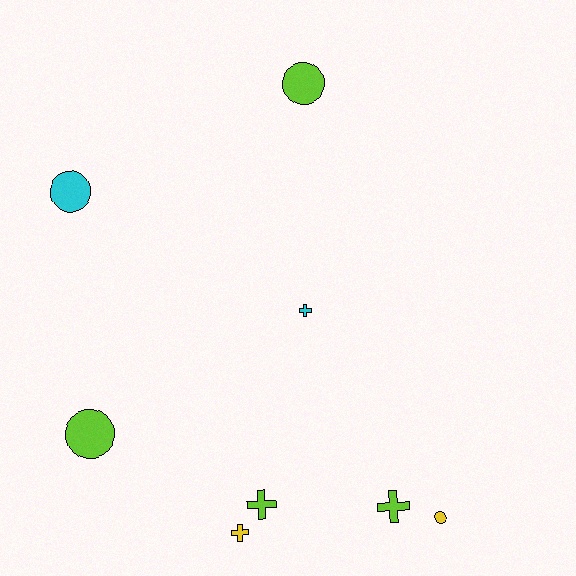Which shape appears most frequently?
Circle, with 4 objects.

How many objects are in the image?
There are 8 objects.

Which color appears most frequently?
Lime, with 4 objects.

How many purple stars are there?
There are no purple stars.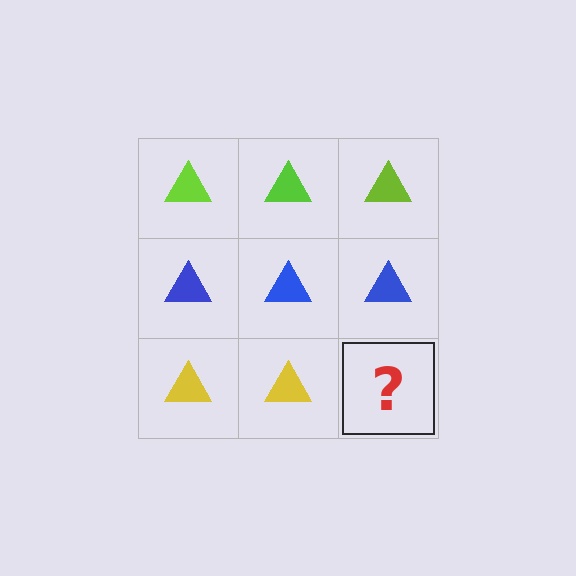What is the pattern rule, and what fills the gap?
The rule is that each row has a consistent color. The gap should be filled with a yellow triangle.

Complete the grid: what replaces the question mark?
The question mark should be replaced with a yellow triangle.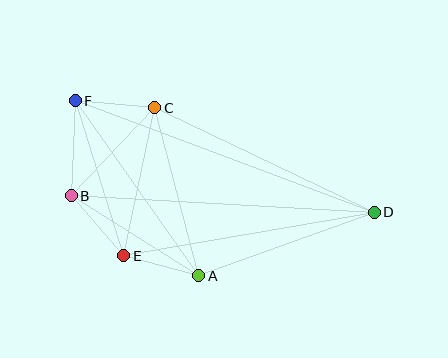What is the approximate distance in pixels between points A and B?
The distance between A and B is approximately 151 pixels.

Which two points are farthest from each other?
Points D and F are farthest from each other.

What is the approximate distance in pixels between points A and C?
The distance between A and C is approximately 174 pixels.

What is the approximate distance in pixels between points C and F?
The distance between C and F is approximately 80 pixels.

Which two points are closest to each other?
Points A and E are closest to each other.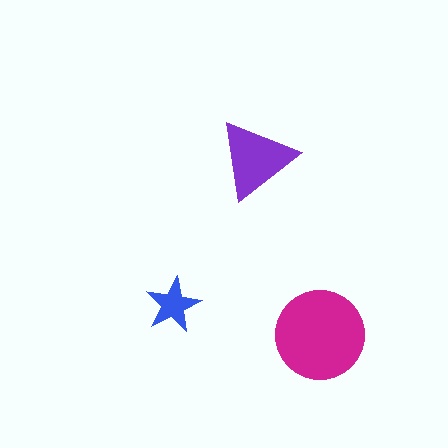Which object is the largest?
The magenta circle.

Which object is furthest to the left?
The blue star is leftmost.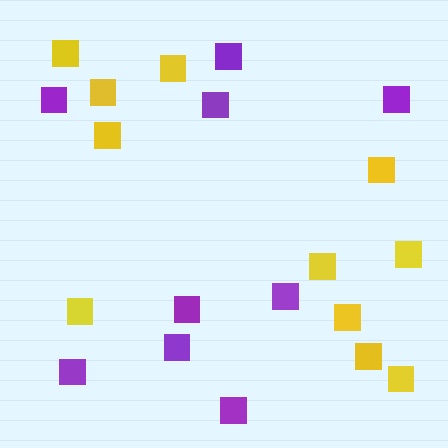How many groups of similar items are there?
There are 2 groups: one group of purple squares (9) and one group of yellow squares (11).